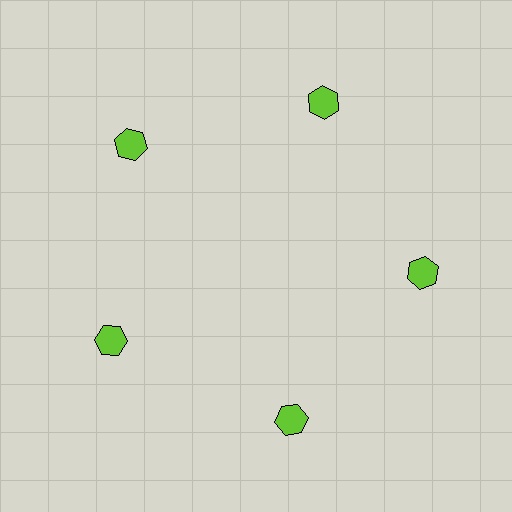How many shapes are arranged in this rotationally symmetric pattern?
There are 5 shapes, arranged in 5 groups of 1.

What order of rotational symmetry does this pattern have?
This pattern has 5-fold rotational symmetry.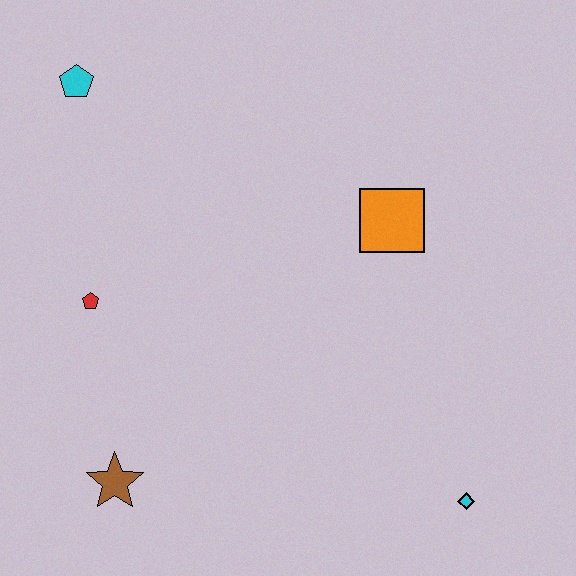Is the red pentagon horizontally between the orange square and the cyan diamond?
No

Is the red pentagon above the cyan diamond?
Yes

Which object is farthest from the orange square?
The brown star is farthest from the orange square.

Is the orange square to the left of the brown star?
No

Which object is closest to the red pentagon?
The brown star is closest to the red pentagon.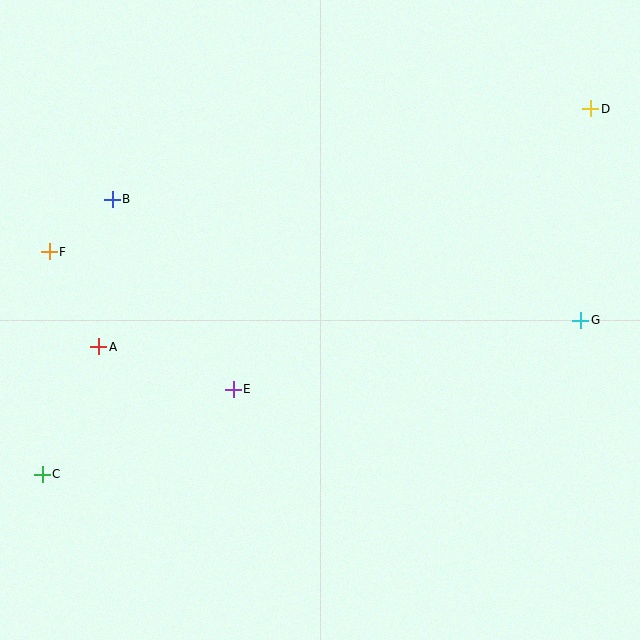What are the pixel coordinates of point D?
Point D is at (591, 109).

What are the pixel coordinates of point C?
Point C is at (42, 474).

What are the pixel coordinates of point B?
Point B is at (112, 199).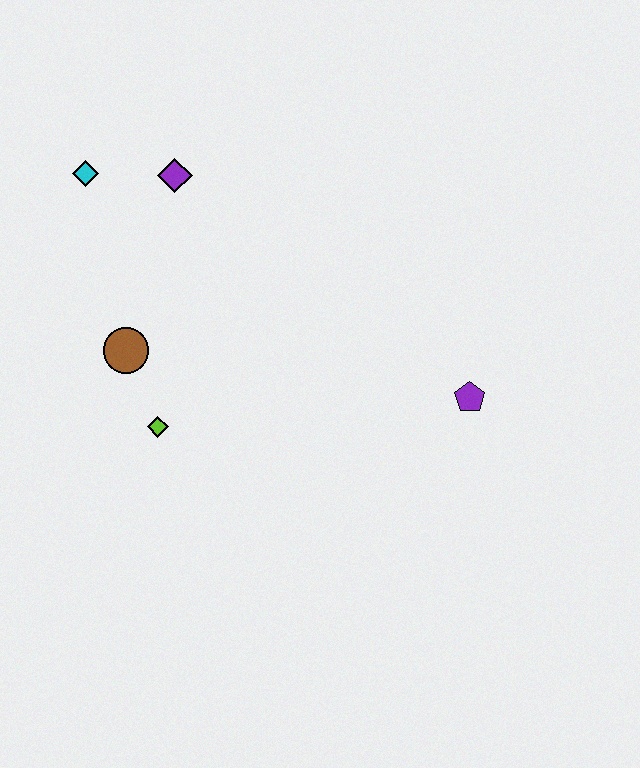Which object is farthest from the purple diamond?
The purple pentagon is farthest from the purple diamond.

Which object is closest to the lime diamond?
The brown circle is closest to the lime diamond.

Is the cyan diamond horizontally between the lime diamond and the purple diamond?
No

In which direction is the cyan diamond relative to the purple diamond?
The cyan diamond is to the left of the purple diamond.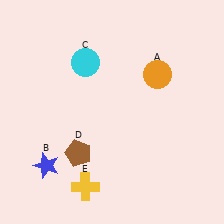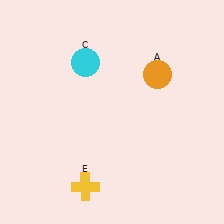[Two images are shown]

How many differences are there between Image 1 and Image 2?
There are 2 differences between the two images.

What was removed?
The blue star (B), the brown pentagon (D) were removed in Image 2.